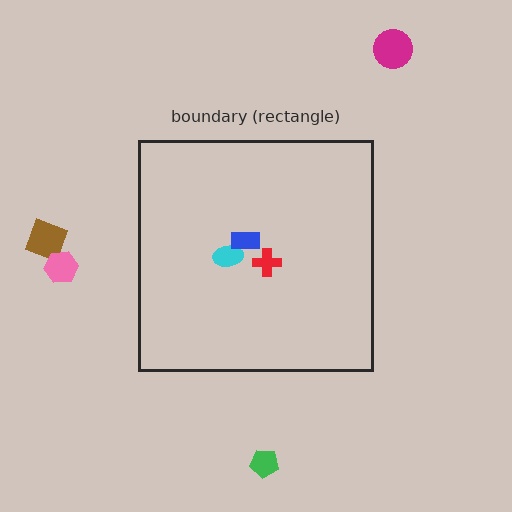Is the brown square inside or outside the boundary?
Outside.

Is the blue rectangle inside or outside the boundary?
Inside.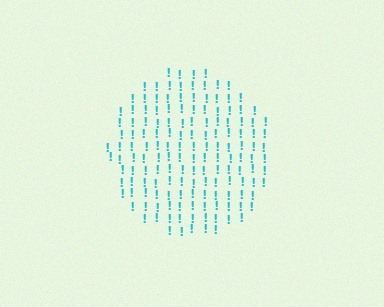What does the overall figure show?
The overall figure shows a circle.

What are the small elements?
The small elements are exclamation marks.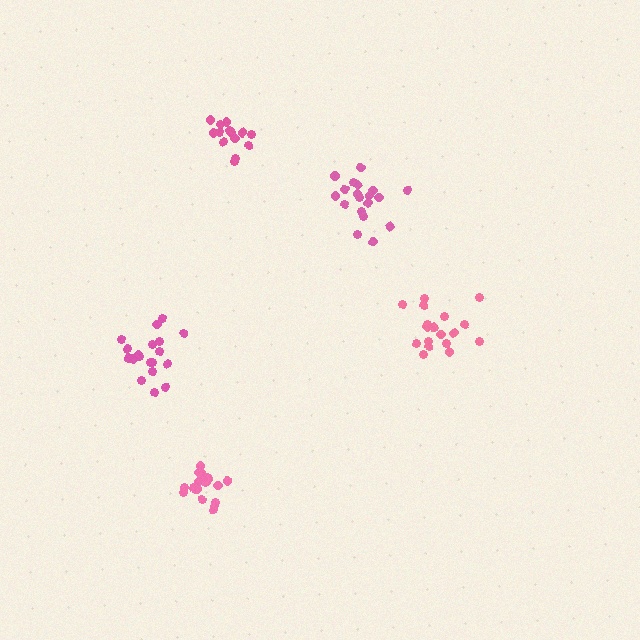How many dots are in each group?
Group 1: 19 dots, Group 2: 19 dots, Group 3: 19 dots, Group 4: 19 dots, Group 5: 14 dots (90 total).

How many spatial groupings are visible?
There are 5 spatial groupings.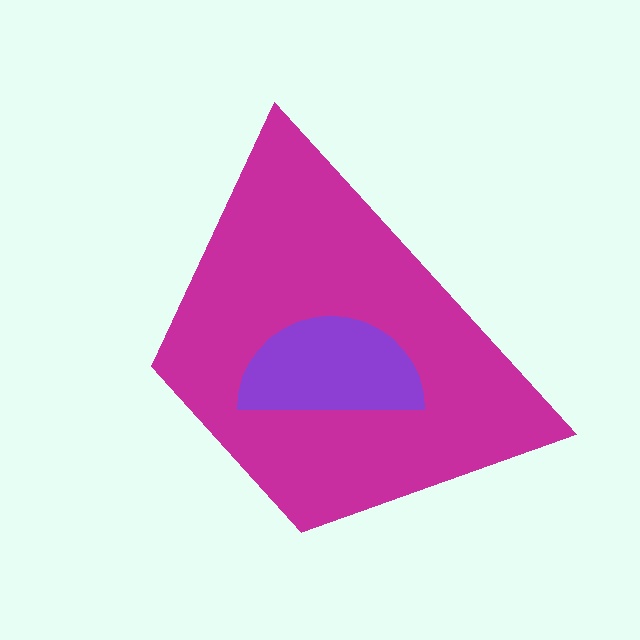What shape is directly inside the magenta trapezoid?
The purple semicircle.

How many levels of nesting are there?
2.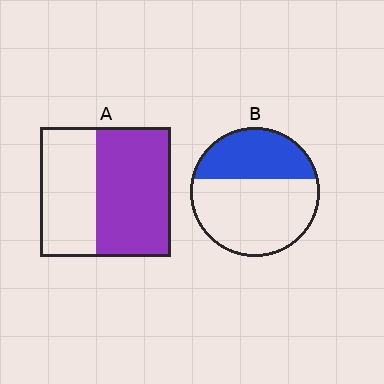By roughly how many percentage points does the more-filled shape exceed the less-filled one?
By roughly 20 percentage points (A over B).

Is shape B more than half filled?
No.